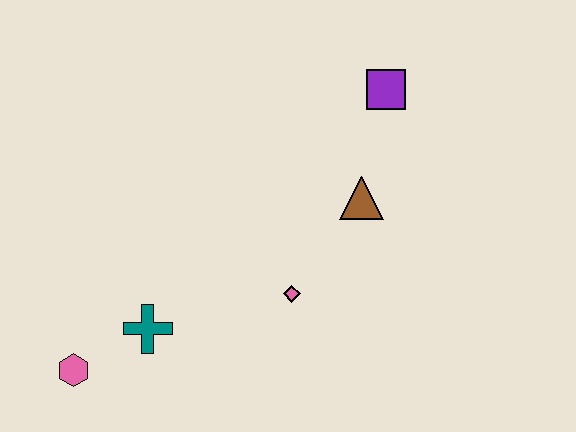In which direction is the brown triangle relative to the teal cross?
The brown triangle is to the right of the teal cross.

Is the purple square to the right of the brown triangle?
Yes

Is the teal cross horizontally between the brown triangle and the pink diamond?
No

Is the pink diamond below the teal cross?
No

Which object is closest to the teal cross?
The pink hexagon is closest to the teal cross.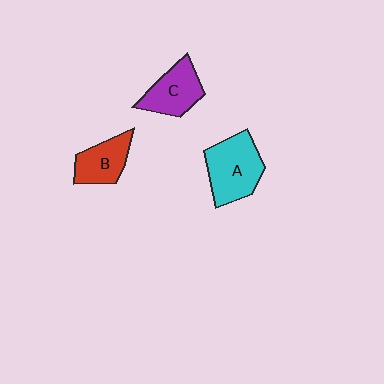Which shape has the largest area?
Shape A (cyan).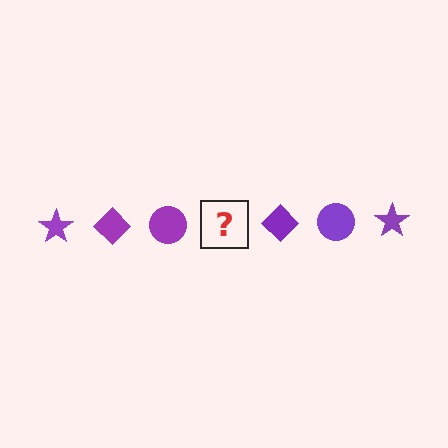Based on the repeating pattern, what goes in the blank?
The blank should be a purple star.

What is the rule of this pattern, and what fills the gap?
The rule is that the pattern cycles through star, diamond, circle shapes in purple. The gap should be filled with a purple star.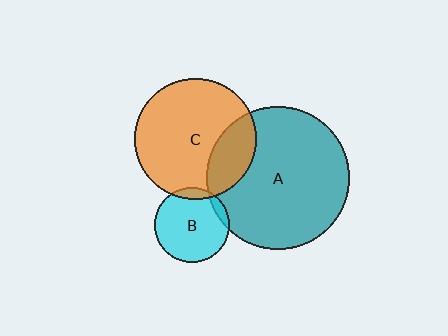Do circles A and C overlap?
Yes.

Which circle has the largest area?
Circle A (teal).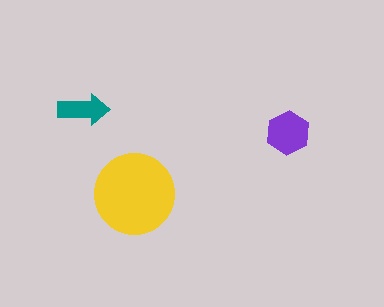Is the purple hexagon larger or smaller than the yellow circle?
Smaller.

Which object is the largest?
The yellow circle.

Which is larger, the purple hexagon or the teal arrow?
The purple hexagon.